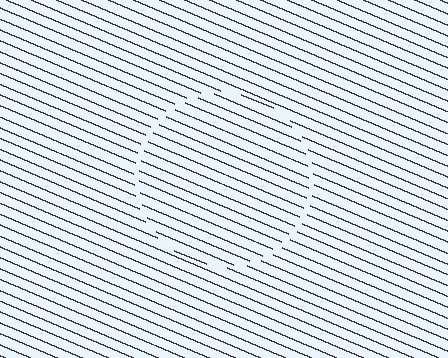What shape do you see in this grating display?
An illusory circle. The interior of the shape contains the same grating, shifted by half a period — the contour is defined by the phase discontinuity where line-ends from the inner and outer gratings abut.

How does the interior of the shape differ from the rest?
The interior of the shape contains the same grating, shifted by half a period — the contour is defined by the phase discontinuity where line-ends from the inner and outer gratings abut.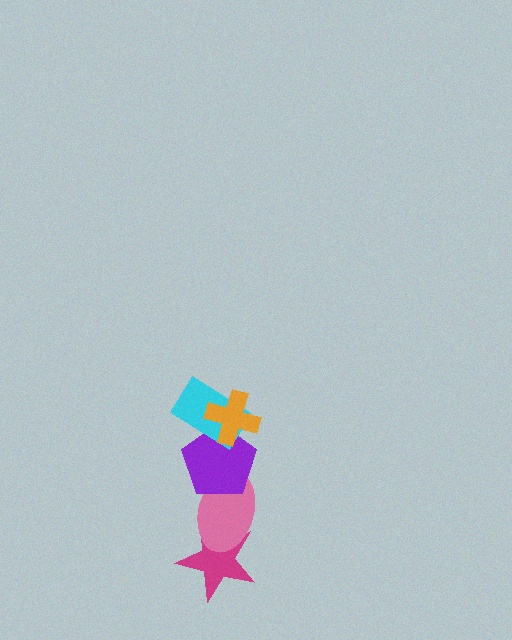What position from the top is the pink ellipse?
The pink ellipse is 4th from the top.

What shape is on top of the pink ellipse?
The purple pentagon is on top of the pink ellipse.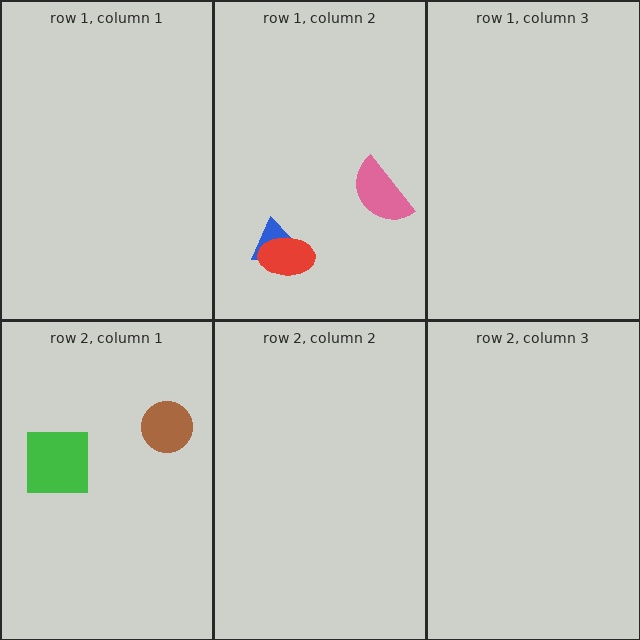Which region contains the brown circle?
The row 2, column 1 region.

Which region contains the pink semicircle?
The row 1, column 2 region.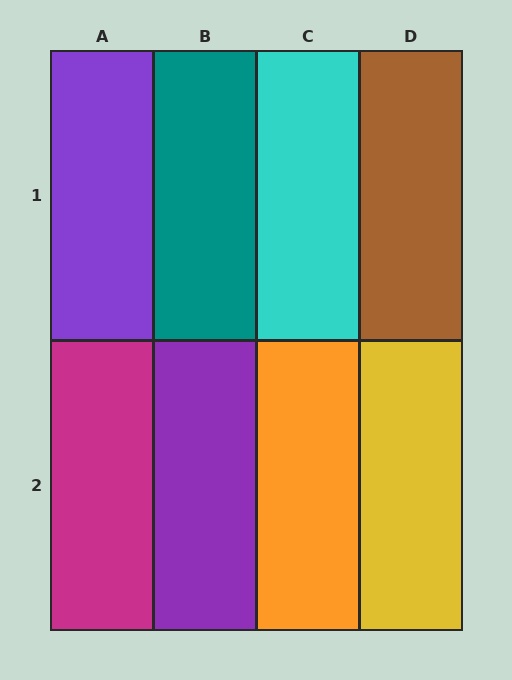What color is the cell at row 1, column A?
Purple.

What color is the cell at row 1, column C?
Cyan.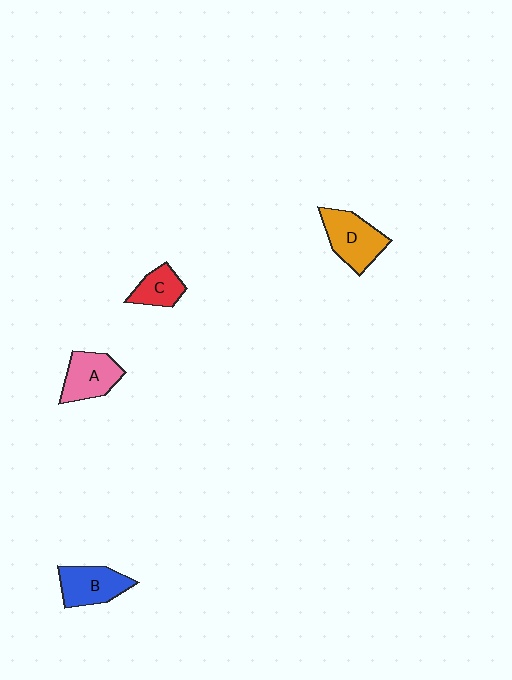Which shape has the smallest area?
Shape C (red).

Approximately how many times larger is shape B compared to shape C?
Approximately 1.5 times.